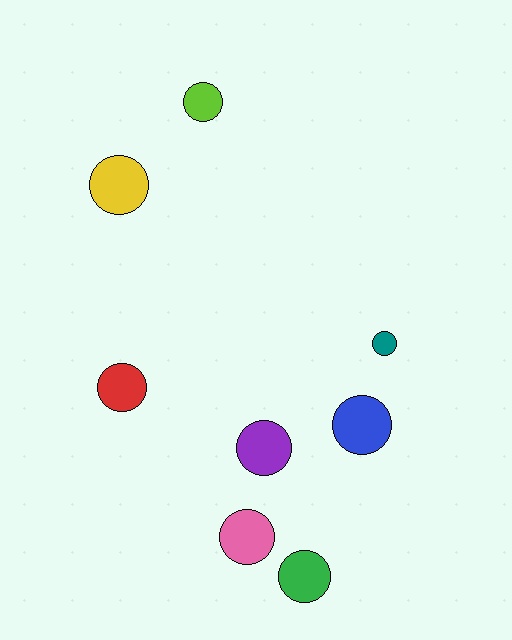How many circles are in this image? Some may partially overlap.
There are 8 circles.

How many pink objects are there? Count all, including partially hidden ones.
There is 1 pink object.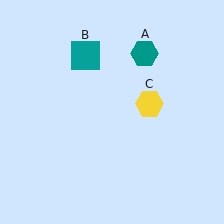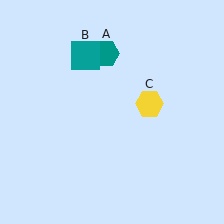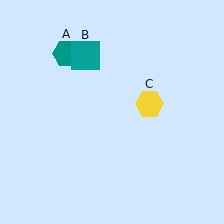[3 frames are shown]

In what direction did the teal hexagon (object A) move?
The teal hexagon (object A) moved left.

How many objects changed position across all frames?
1 object changed position: teal hexagon (object A).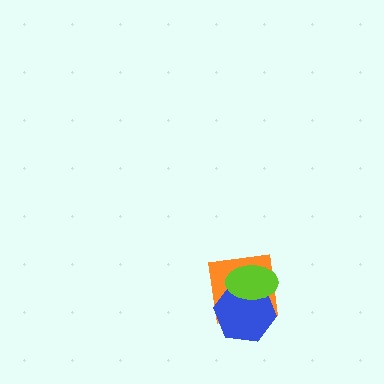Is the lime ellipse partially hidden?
No, no other shape covers it.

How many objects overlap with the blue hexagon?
2 objects overlap with the blue hexagon.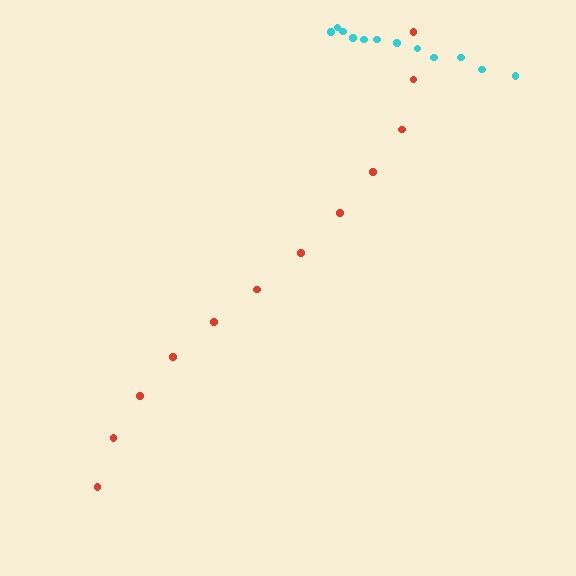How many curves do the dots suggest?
There are 2 distinct paths.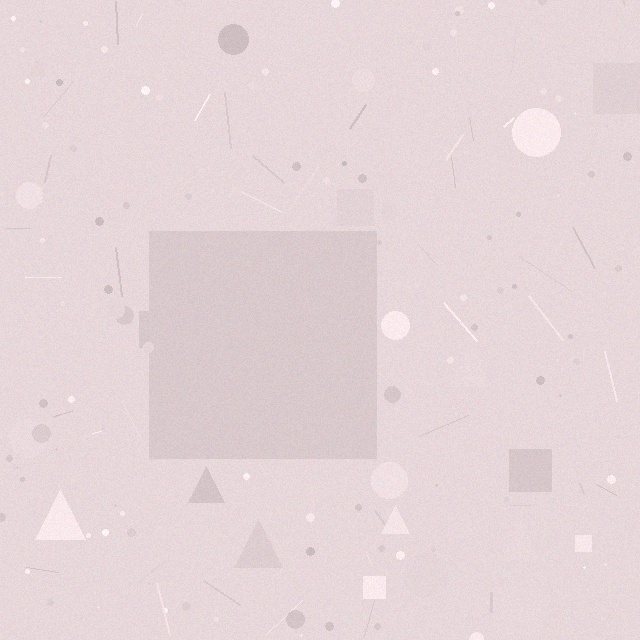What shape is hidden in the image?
A square is hidden in the image.